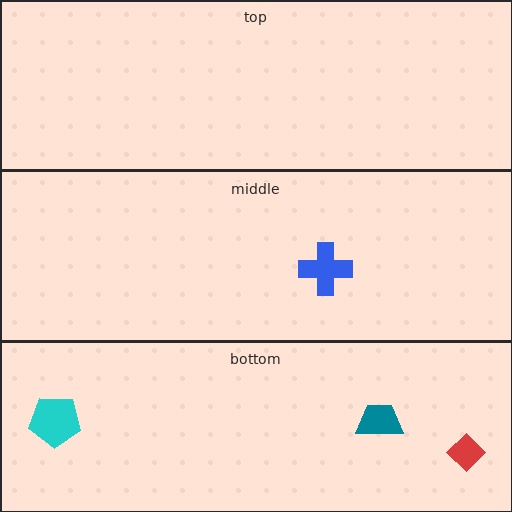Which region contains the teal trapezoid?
The bottom region.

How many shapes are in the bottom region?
3.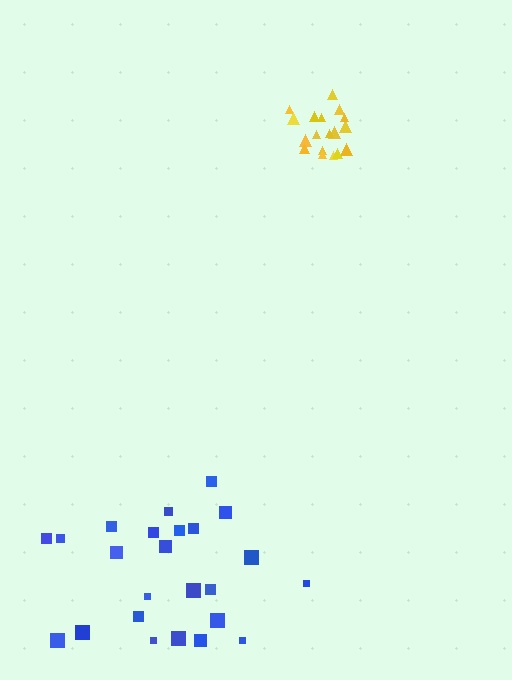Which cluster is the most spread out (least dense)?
Blue.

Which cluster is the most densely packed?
Yellow.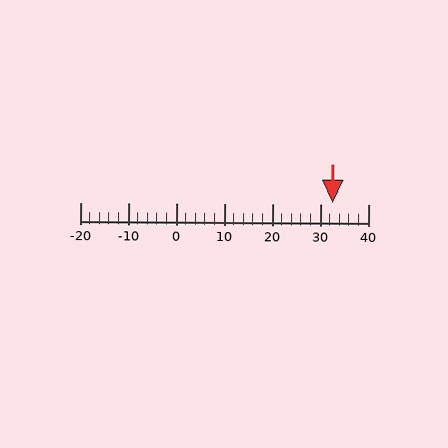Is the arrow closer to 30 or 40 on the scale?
The arrow is closer to 30.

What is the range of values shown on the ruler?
The ruler shows values from -20 to 40.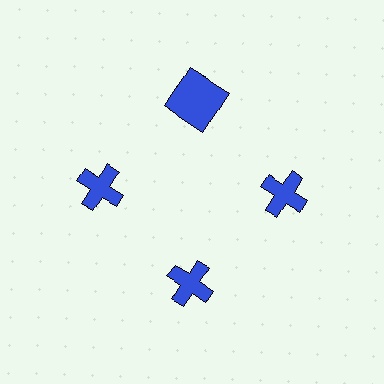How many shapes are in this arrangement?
There are 4 shapes arranged in a ring pattern.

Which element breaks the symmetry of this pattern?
The blue square at roughly the 12 o'clock position breaks the symmetry. All other shapes are blue crosses.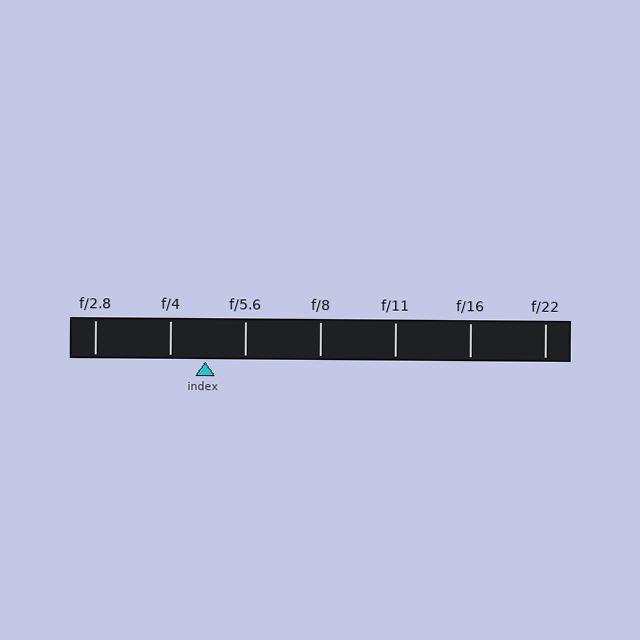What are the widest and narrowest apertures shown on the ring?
The widest aperture shown is f/2.8 and the narrowest is f/22.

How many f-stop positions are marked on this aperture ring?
There are 7 f-stop positions marked.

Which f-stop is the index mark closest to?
The index mark is closest to f/4.